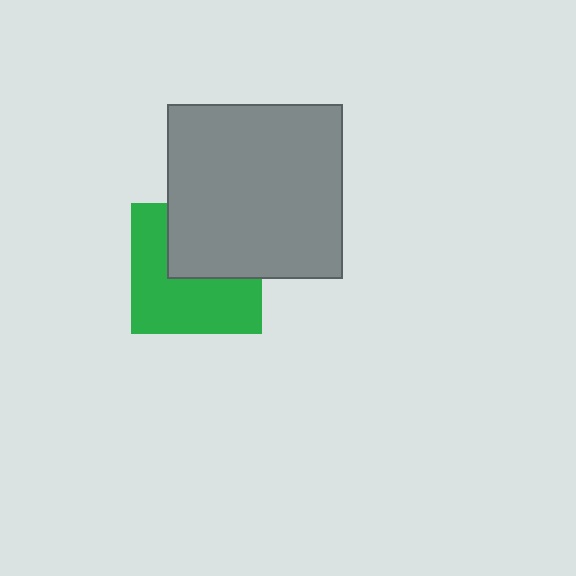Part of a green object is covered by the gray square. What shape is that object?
It is a square.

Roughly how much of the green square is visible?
About half of it is visible (roughly 58%).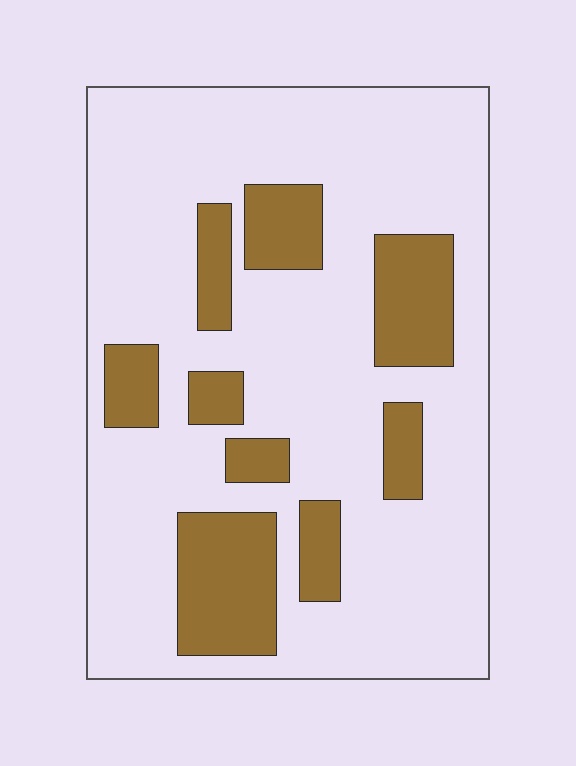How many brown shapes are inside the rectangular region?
9.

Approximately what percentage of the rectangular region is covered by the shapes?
Approximately 25%.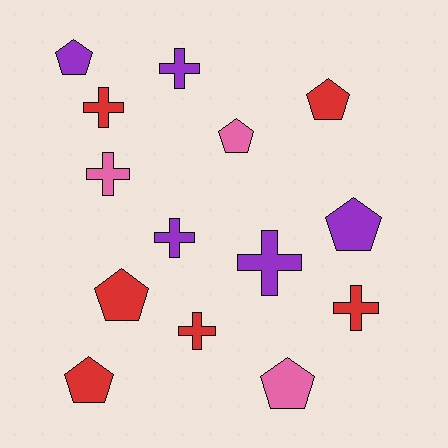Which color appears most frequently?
Red, with 6 objects.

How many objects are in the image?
There are 14 objects.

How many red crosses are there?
There are 3 red crosses.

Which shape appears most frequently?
Cross, with 7 objects.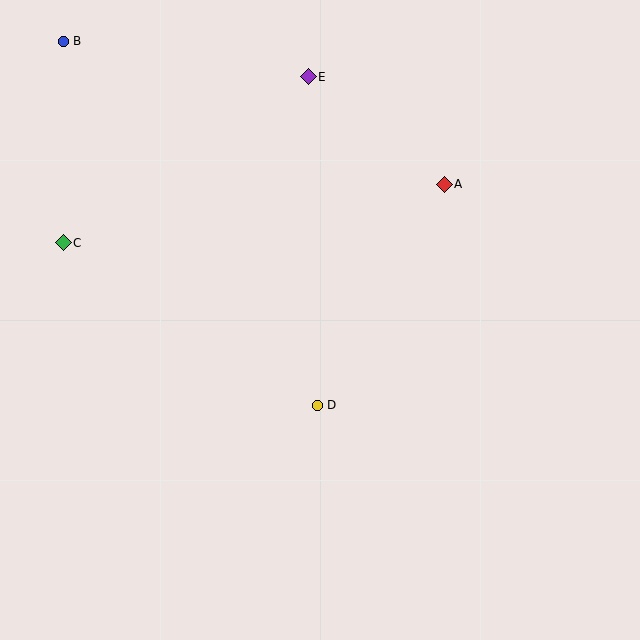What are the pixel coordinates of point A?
Point A is at (444, 184).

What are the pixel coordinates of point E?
Point E is at (308, 77).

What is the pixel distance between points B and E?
The distance between B and E is 248 pixels.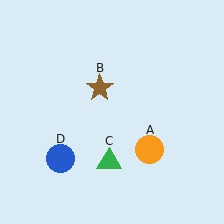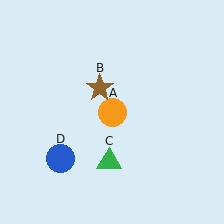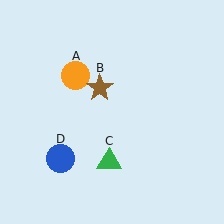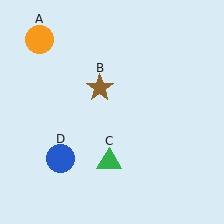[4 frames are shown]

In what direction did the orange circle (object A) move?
The orange circle (object A) moved up and to the left.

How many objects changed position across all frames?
1 object changed position: orange circle (object A).